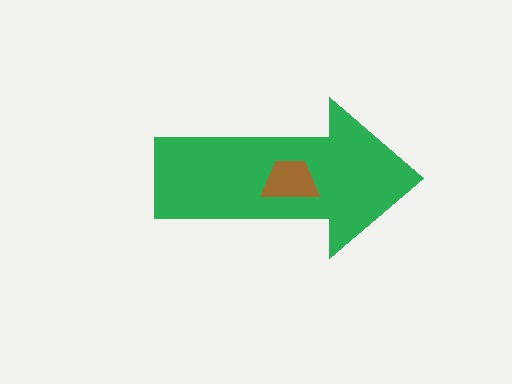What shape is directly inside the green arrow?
The brown trapezoid.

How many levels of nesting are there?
2.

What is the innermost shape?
The brown trapezoid.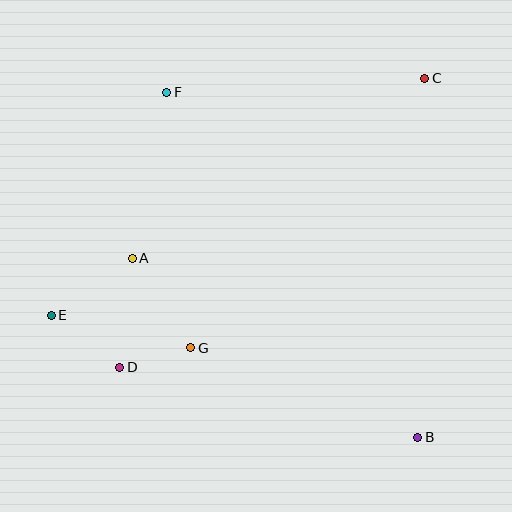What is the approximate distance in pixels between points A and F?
The distance between A and F is approximately 169 pixels.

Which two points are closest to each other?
Points D and G are closest to each other.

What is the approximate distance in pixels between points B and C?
The distance between B and C is approximately 359 pixels.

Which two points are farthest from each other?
Points C and E are farthest from each other.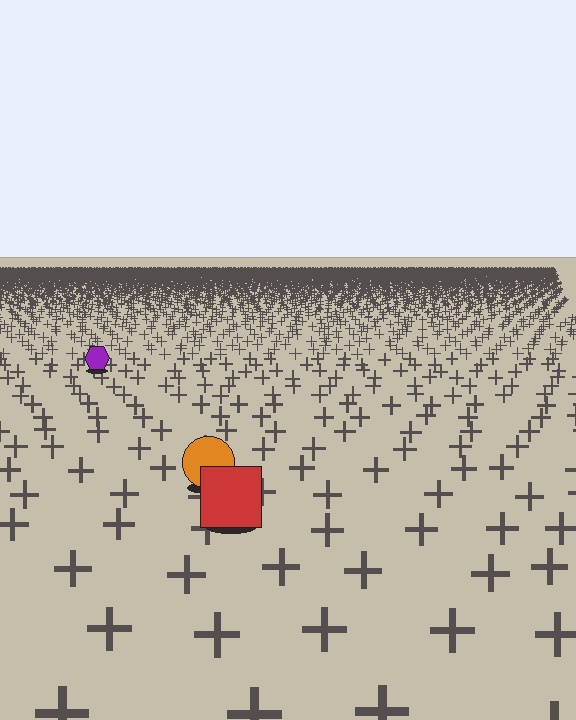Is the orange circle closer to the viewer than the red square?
No. The red square is closer — you can tell from the texture gradient: the ground texture is coarser near it.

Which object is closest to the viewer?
The red square is closest. The texture marks near it are larger and more spread out.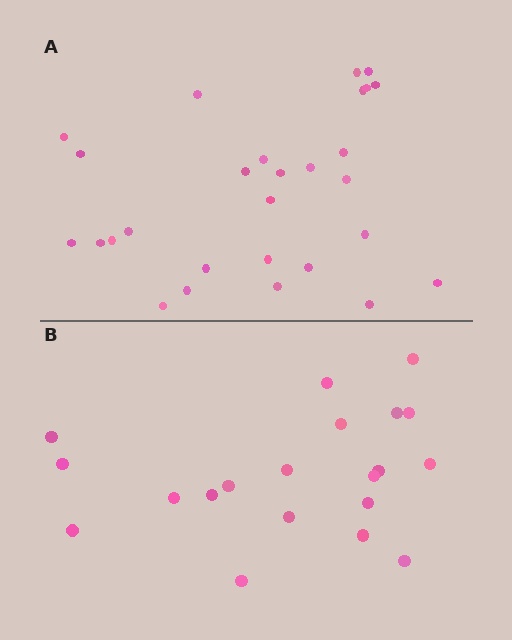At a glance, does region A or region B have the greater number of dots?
Region A (the top region) has more dots.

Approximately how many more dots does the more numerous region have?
Region A has roughly 8 or so more dots than region B.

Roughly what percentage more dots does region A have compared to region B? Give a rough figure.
About 40% more.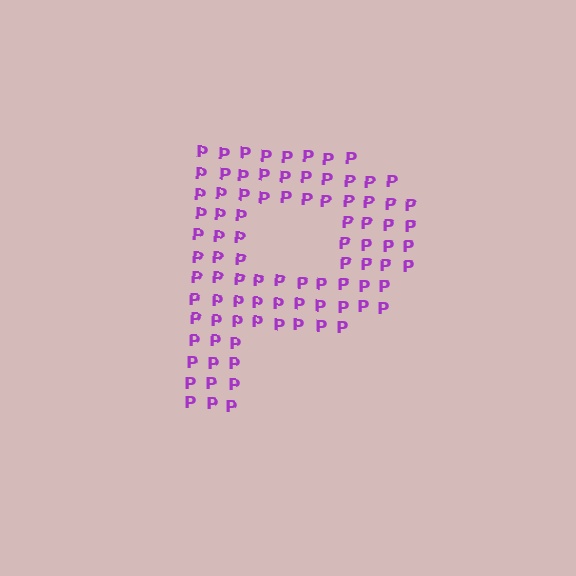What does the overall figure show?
The overall figure shows the letter P.